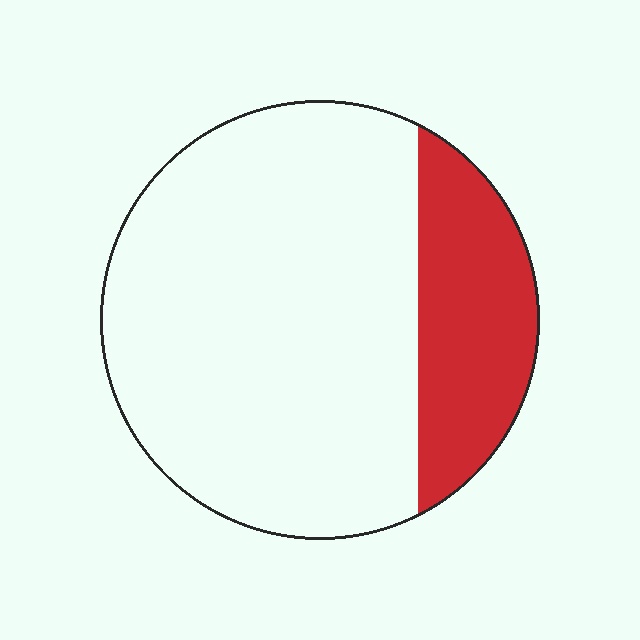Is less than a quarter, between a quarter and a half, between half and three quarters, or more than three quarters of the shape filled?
Less than a quarter.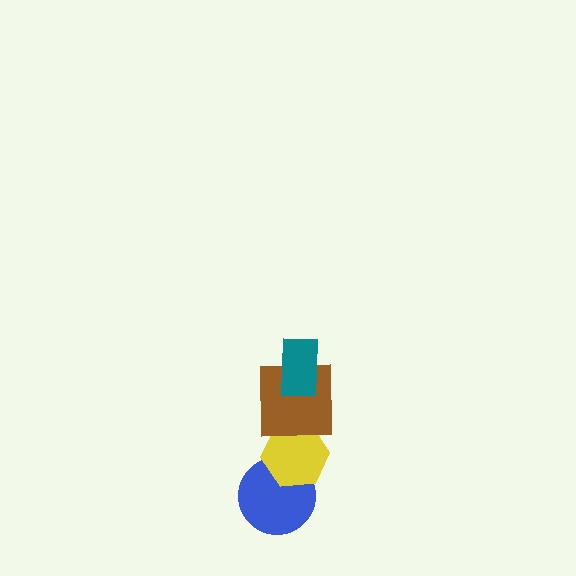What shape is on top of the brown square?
The teal rectangle is on top of the brown square.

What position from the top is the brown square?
The brown square is 2nd from the top.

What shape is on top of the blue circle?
The yellow hexagon is on top of the blue circle.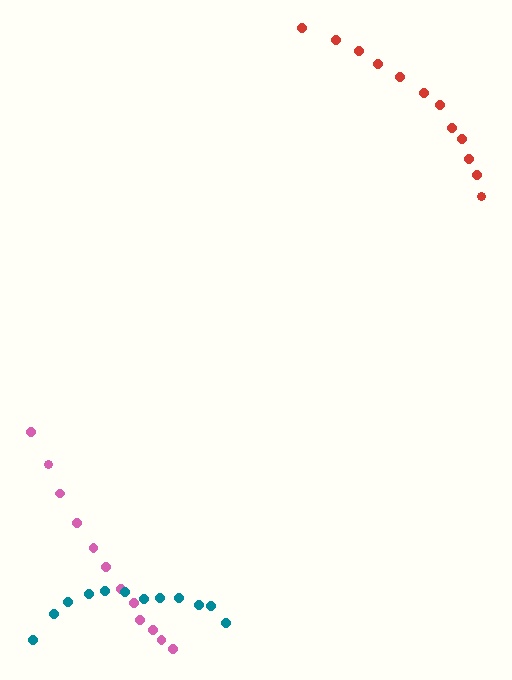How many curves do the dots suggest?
There are 3 distinct paths.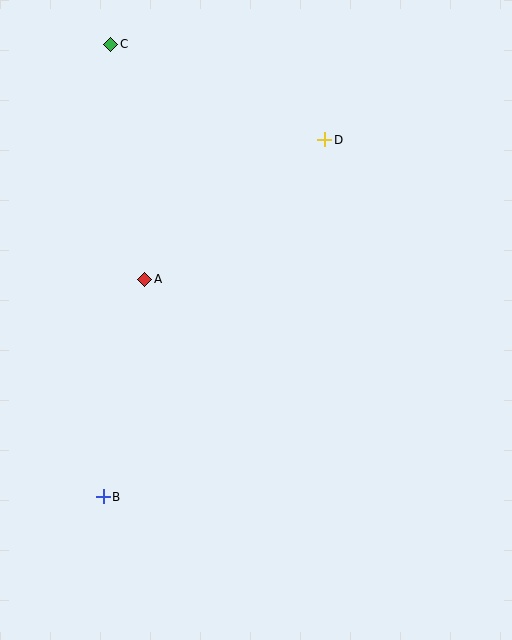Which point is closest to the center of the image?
Point A at (145, 279) is closest to the center.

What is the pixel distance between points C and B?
The distance between C and B is 453 pixels.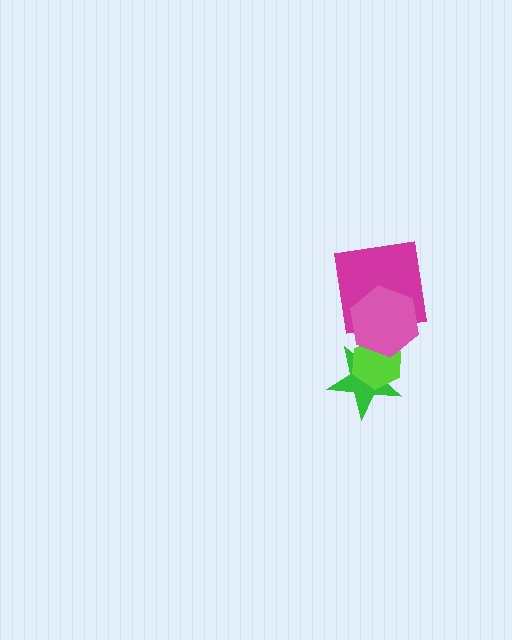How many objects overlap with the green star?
2 objects overlap with the green star.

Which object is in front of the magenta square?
The pink hexagon is in front of the magenta square.